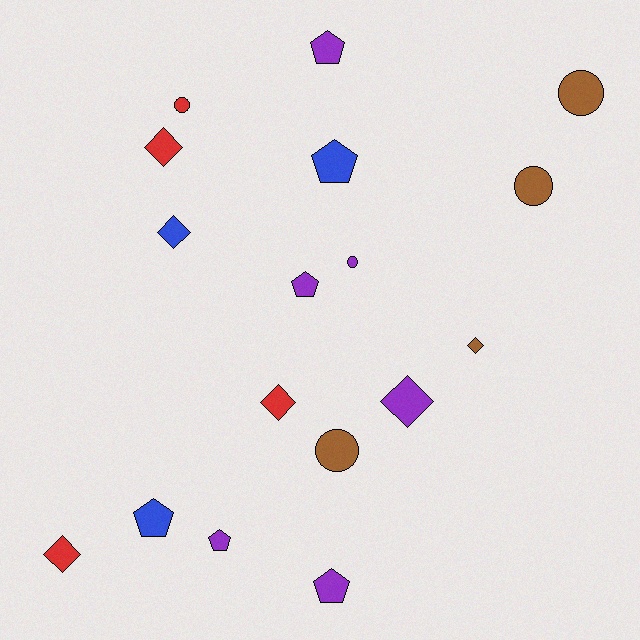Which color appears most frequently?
Purple, with 6 objects.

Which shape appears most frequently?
Pentagon, with 6 objects.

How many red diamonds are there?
There are 3 red diamonds.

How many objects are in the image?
There are 17 objects.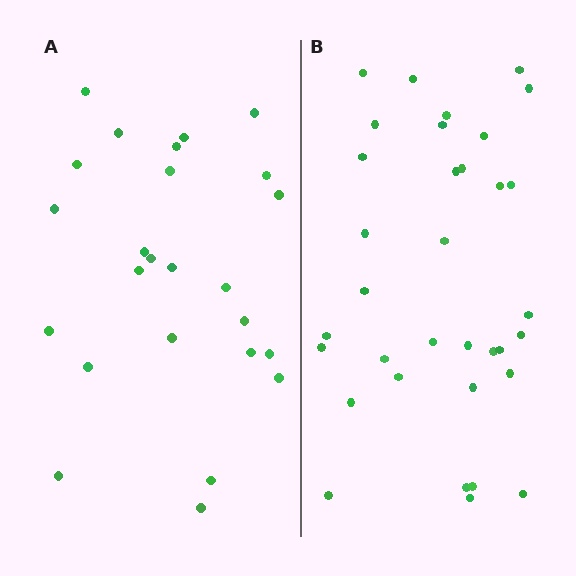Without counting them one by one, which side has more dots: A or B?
Region B (the right region) has more dots.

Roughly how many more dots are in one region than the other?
Region B has roughly 8 or so more dots than region A.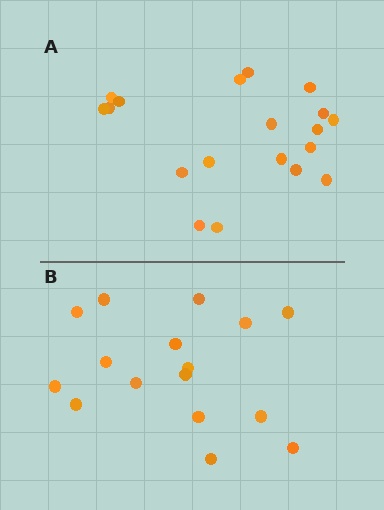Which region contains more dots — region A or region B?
Region A (the top region) has more dots.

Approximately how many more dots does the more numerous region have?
Region A has just a few more — roughly 2 or 3 more dots than region B.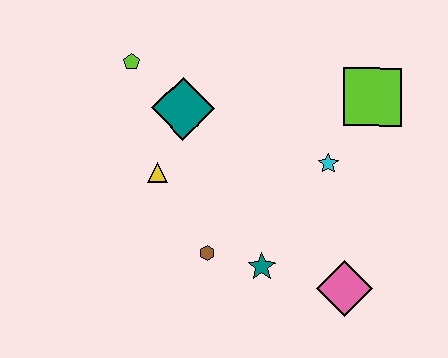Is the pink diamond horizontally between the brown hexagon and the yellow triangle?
No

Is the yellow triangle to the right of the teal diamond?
No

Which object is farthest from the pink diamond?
The lime pentagon is farthest from the pink diamond.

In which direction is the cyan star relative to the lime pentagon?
The cyan star is to the right of the lime pentagon.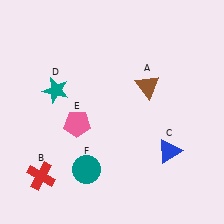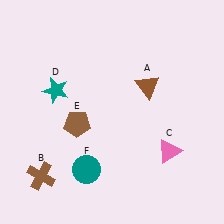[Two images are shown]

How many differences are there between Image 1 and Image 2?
There are 3 differences between the two images.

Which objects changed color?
B changed from red to brown. C changed from blue to pink. E changed from pink to brown.